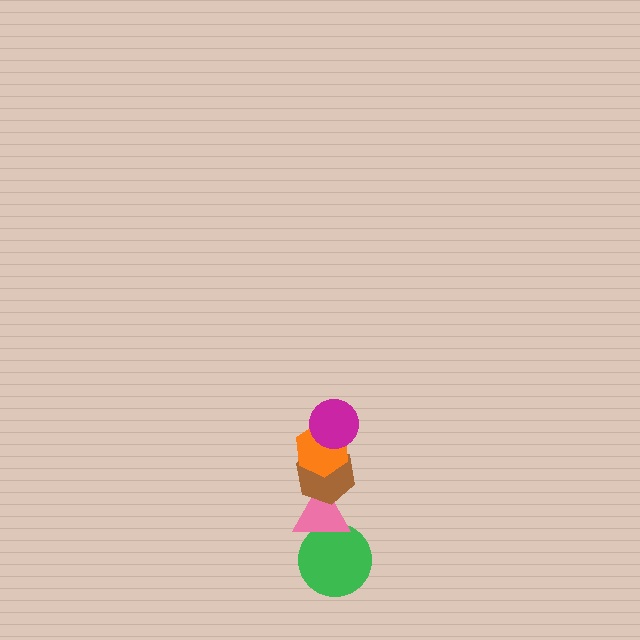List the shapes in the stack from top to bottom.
From top to bottom: the magenta circle, the orange hexagon, the brown hexagon, the pink triangle, the green circle.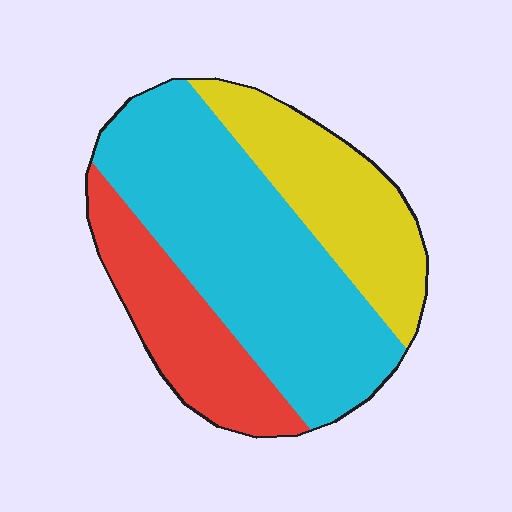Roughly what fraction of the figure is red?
Red covers around 25% of the figure.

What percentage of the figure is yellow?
Yellow takes up about one quarter (1/4) of the figure.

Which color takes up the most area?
Cyan, at roughly 50%.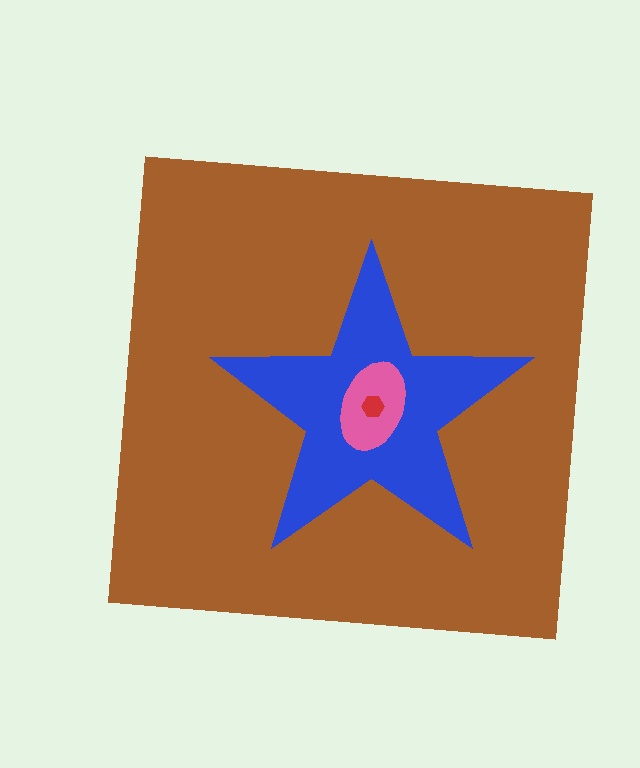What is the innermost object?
The red hexagon.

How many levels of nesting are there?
4.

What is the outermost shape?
The brown square.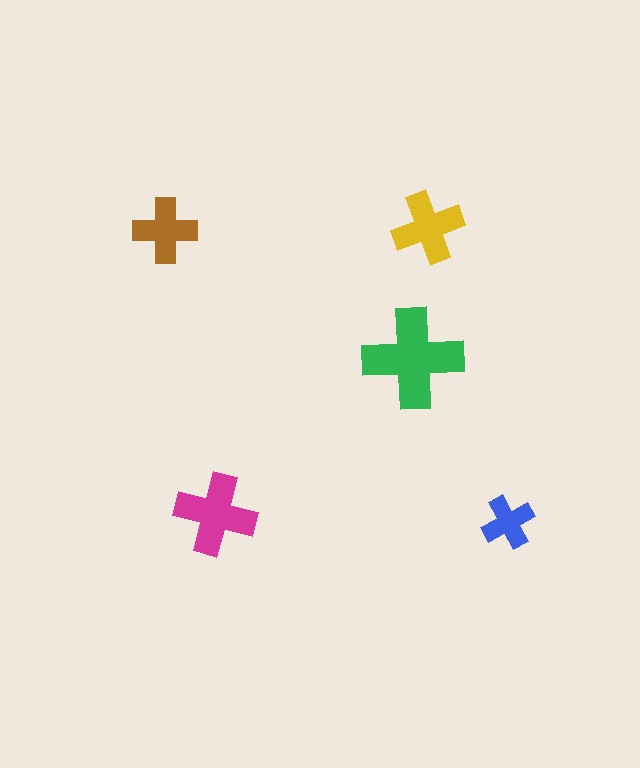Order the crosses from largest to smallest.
the green one, the magenta one, the yellow one, the brown one, the blue one.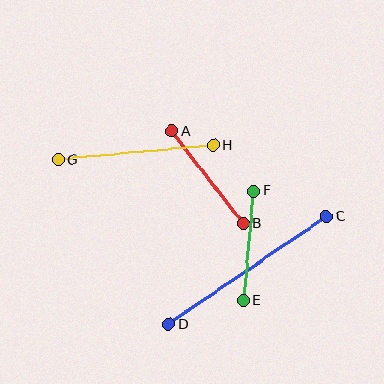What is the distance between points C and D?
The distance is approximately 191 pixels.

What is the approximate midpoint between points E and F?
The midpoint is at approximately (249, 245) pixels.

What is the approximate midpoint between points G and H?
The midpoint is at approximately (136, 152) pixels.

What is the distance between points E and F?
The distance is approximately 110 pixels.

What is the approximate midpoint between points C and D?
The midpoint is at approximately (247, 270) pixels.